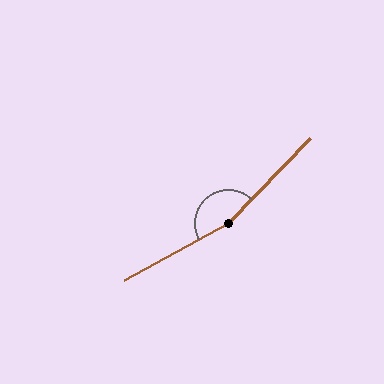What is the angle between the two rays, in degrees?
Approximately 163 degrees.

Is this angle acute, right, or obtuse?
It is obtuse.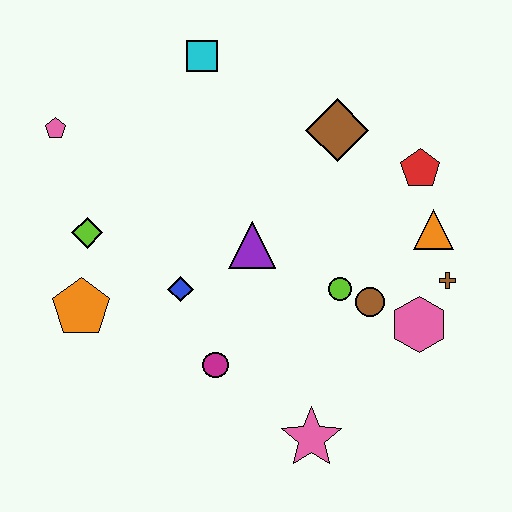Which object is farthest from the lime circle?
The pink pentagon is farthest from the lime circle.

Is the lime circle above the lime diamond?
No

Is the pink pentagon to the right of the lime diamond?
No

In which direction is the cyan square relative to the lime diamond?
The cyan square is above the lime diamond.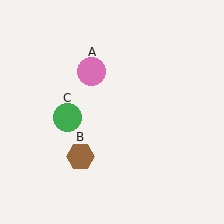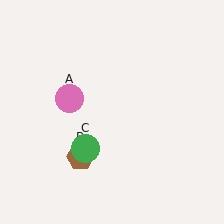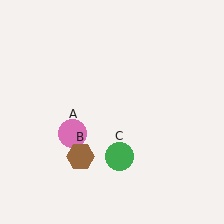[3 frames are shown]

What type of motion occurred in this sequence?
The pink circle (object A), green circle (object C) rotated counterclockwise around the center of the scene.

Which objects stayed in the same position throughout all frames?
Brown hexagon (object B) remained stationary.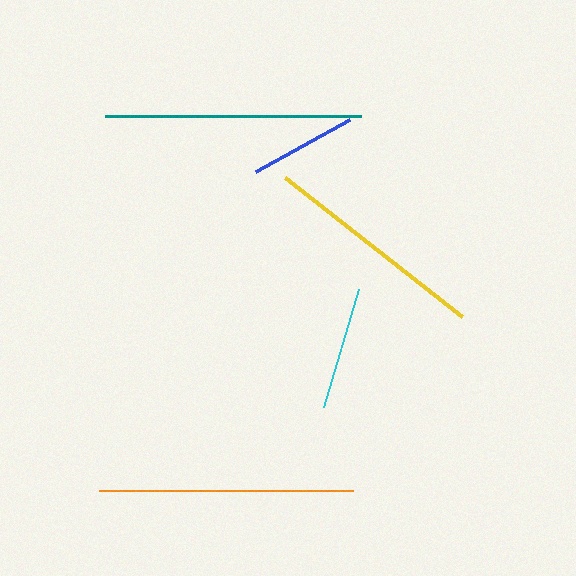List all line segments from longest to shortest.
From longest to shortest: teal, orange, yellow, cyan, blue.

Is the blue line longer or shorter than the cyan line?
The cyan line is longer than the blue line.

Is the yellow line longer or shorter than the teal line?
The teal line is longer than the yellow line.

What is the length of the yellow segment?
The yellow segment is approximately 225 pixels long.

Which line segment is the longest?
The teal line is the longest at approximately 257 pixels.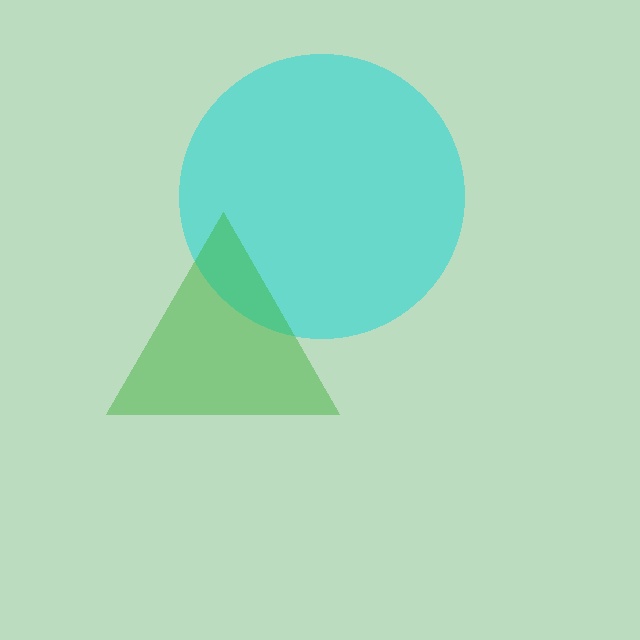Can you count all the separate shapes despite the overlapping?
Yes, there are 2 separate shapes.